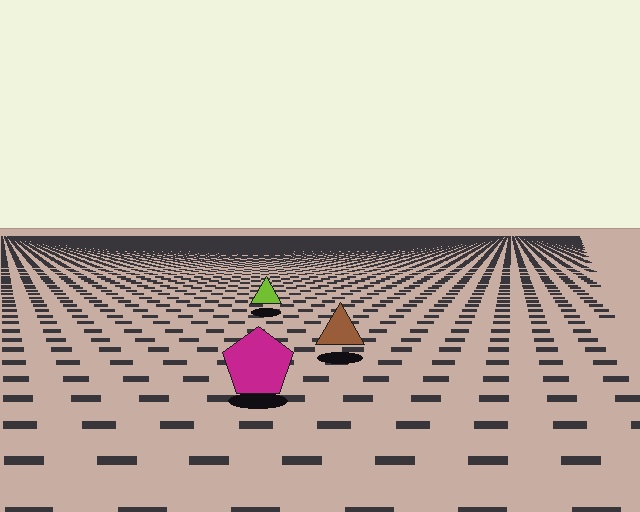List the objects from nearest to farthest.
From nearest to farthest: the magenta pentagon, the brown triangle, the lime triangle.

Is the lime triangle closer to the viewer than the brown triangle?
No. The brown triangle is closer — you can tell from the texture gradient: the ground texture is coarser near it.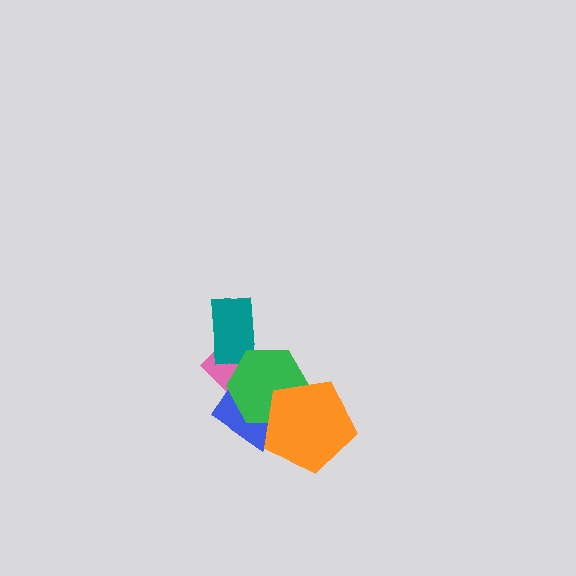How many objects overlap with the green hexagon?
4 objects overlap with the green hexagon.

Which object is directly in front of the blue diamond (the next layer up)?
The green hexagon is directly in front of the blue diamond.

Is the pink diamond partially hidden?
Yes, it is partially covered by another shape.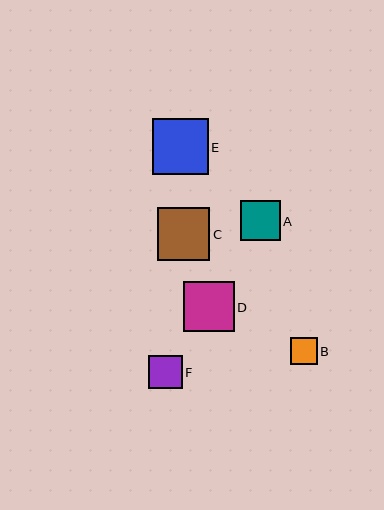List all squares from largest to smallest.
From largest to smallest: E, C, D, A, F, B.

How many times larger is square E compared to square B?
Square E is approximately 2.1 times the size of square B.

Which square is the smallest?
Square B is the smallest with a size of approximately 27 pixels.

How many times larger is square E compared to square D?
Square E is approximately 1.1 times the size of square D.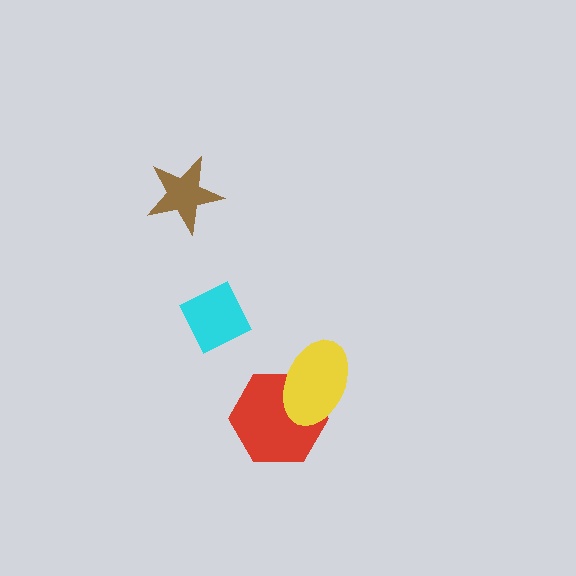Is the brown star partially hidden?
No, no other shape covers it.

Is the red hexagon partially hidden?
Yes, it is partially covered by another shape.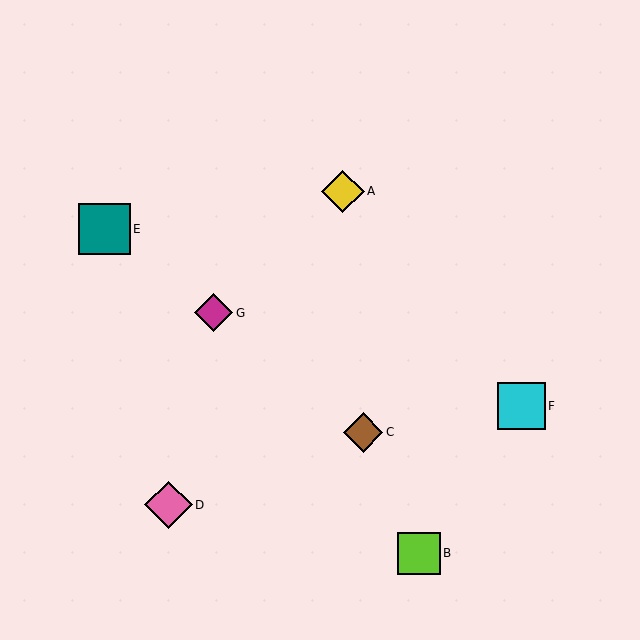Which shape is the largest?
The teal square (labeled E) is the largest.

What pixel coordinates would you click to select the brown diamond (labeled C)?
Click at (363, 432) to select the brown diamond C.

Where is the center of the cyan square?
The center of the cyan square is at (521, 406).